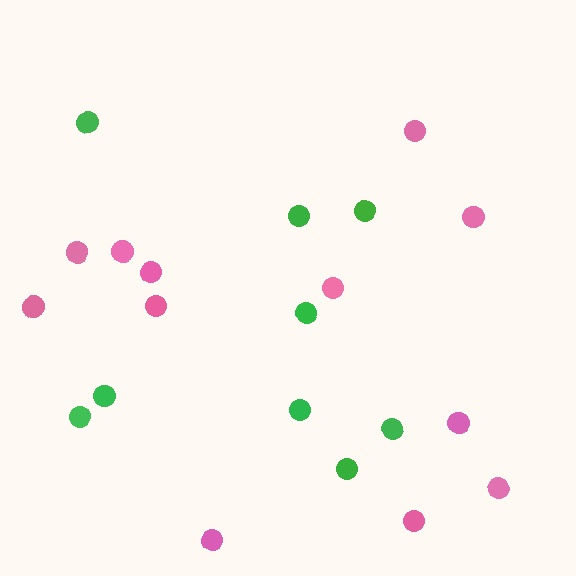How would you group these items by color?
There are 2 groups: one group of pink circles (12) and one group of green circles (9).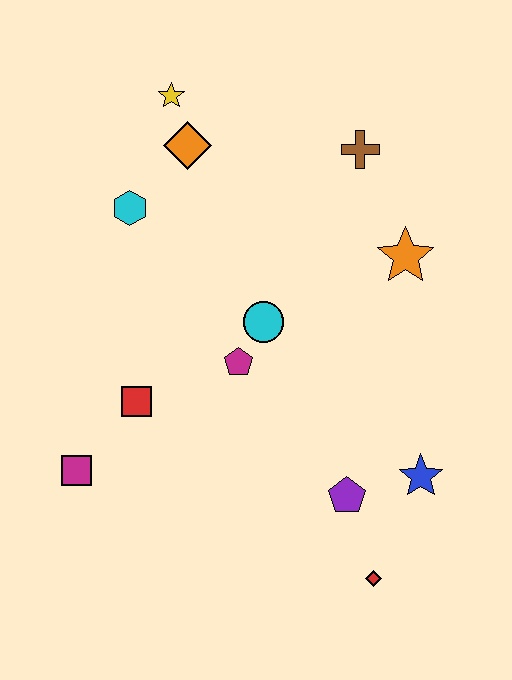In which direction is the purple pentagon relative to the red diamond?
The purple pentagon is above the red diamond.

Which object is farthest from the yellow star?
The red diamond is farthest from the yellow star.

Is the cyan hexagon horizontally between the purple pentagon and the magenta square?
Yes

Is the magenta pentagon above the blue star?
Yes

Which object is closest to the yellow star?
The orange diamond is closest to the yellow star.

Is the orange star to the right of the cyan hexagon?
Yes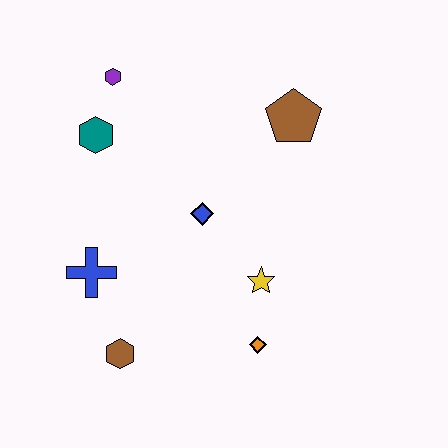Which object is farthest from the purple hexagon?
The orange diamond is farthest from the purple hexagon.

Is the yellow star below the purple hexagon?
Yes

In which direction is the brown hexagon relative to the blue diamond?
The brown hexagon is below the blue diamond.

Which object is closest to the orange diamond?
The yellow star is closest to the orange diamond.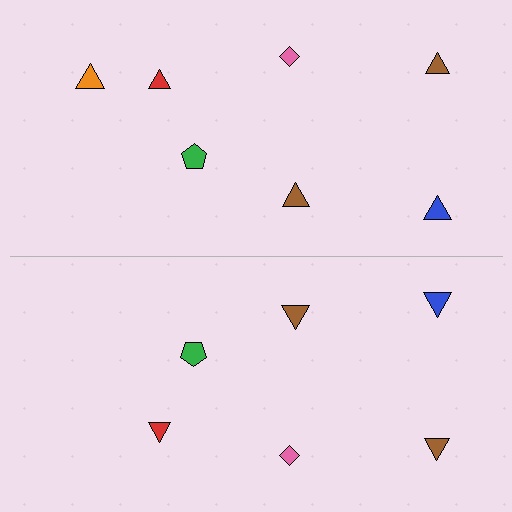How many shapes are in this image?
There are 13 shapes in this image.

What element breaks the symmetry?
A orange triangle is missing from the bottom side.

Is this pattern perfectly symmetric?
No, the pattern is not perfectly symmetric. A orange triangle is missing from the bottom side.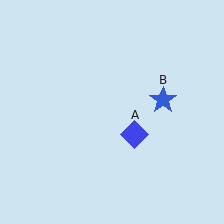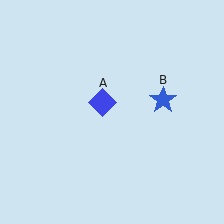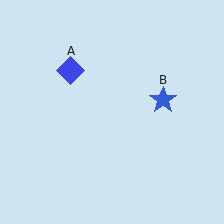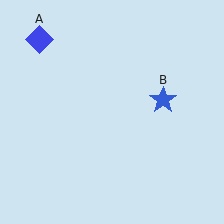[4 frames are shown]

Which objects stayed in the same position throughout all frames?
Blue star (object B) remained stationary.